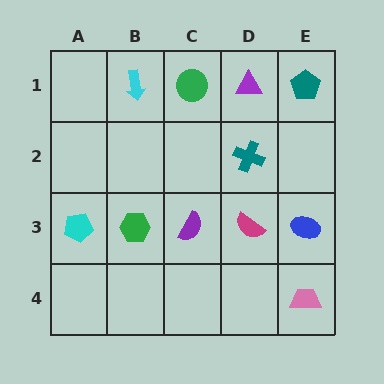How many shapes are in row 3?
5 shapes.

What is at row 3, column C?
A purple semicircle.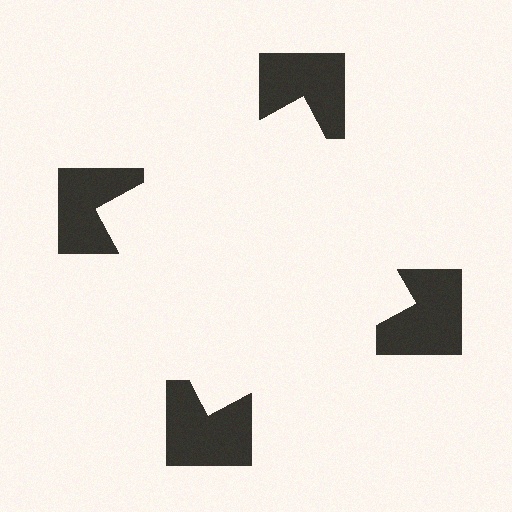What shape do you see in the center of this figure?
An illusory square — its edges are inferred from the aligned wedge cuts in the notched squares, not physically drawn.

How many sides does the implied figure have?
4 sides.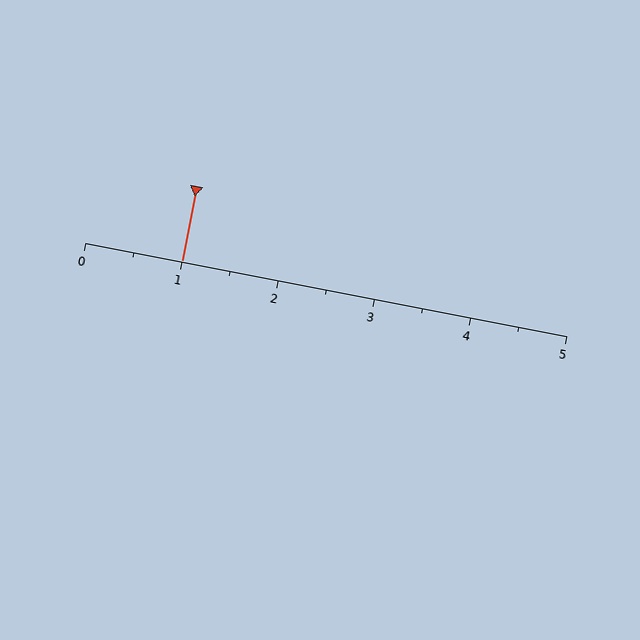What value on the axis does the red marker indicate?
The marker indicates approximately 1.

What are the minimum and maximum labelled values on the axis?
The axis runs from 0 to 5.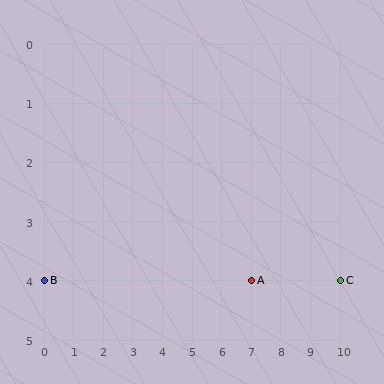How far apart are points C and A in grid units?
Points C and A are 3 columns apart.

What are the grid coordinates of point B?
Point B is at grid coordinates (0, 4).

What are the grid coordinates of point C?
Point C is at grid coordinates (10, 4).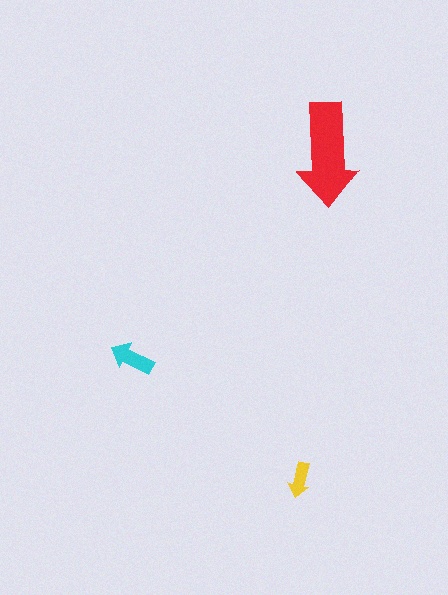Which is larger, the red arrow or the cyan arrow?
The red one.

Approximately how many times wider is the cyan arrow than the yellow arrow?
About 1.5 times wider.